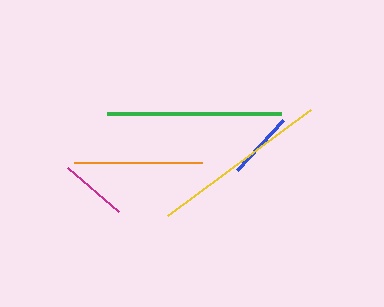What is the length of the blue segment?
The blue segment is approximately 67 pixels long.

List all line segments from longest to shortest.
From longest to shortest: yellow, green, orange, pink, magenta, blue.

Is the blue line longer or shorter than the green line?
The green line is longer than the blue line.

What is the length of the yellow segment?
The yellow segment is approximately 178 pixels long.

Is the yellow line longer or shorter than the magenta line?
The yellow line is longer than the magenta line.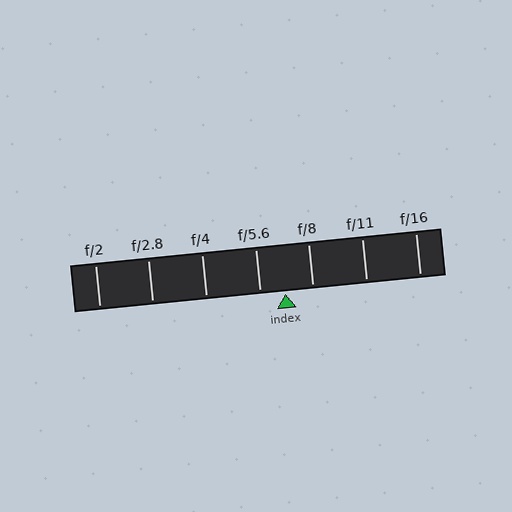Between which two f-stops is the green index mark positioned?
The index mark is between f/5.6 and f/8.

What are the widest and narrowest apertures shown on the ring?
The widest aperture shown is f/2 and the narrowest is f/16.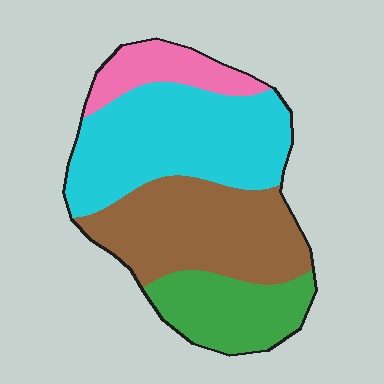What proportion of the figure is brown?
Brown takes up between a sixth and a third of the figure.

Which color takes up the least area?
Pink, at roughly 10%.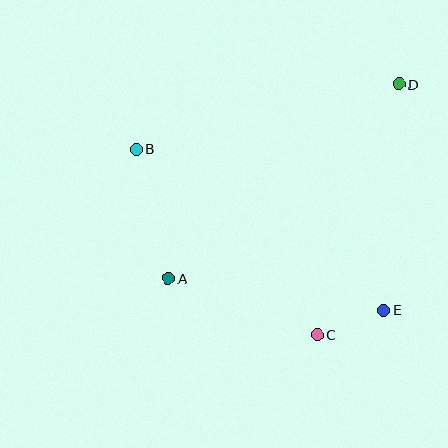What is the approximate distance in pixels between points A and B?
The distance between A and B is approximately 133 pixels.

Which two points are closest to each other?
Points C and E are closest to each other.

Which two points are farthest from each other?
Points A and D are farthest from each other.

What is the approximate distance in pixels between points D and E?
The distance between D and E is approximately 226 pixels.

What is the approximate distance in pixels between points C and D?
The distance between C and D is approximately 263 pixels.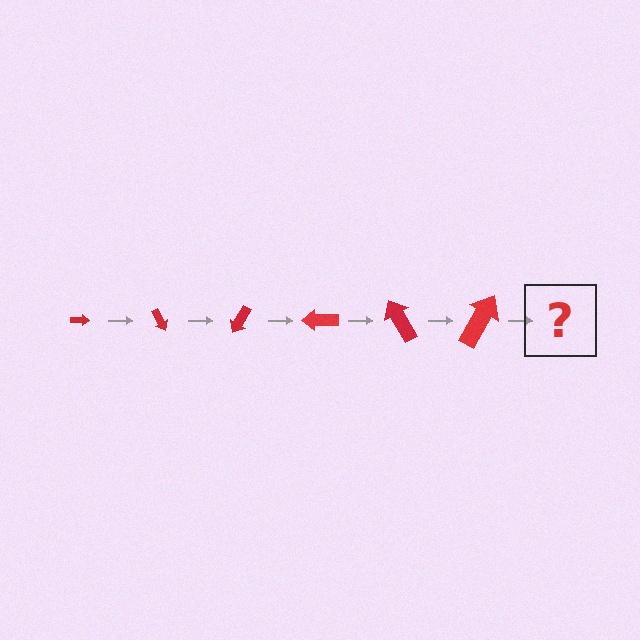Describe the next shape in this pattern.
It should be an arrow, larger than the previous one and rotated 360 degrees from the start.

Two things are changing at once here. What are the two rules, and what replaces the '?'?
The two rules are that the arrow grows larger each step and it rotates 60 degrees each step. The '?' should be an arrow, larger than the previous one and rotated 360 degrees from the start.